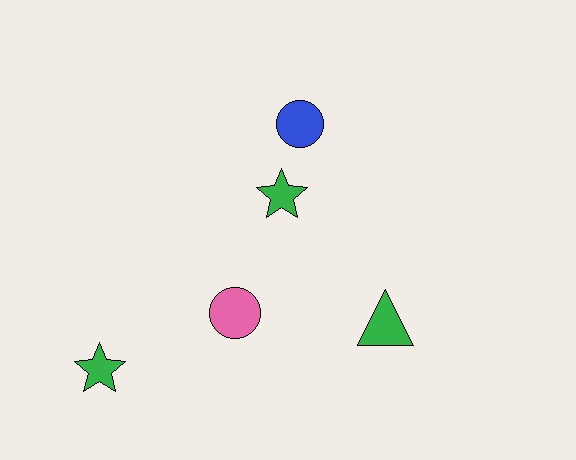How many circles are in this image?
There are 2 circles.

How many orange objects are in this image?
There are no orange objects.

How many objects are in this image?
There are 5 objects.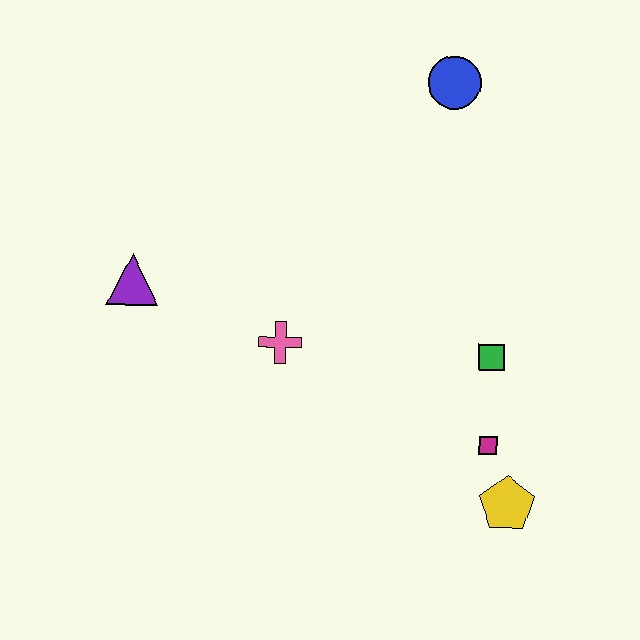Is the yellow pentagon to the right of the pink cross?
Yes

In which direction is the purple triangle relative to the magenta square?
The purple triangle is to the left of the magenta square.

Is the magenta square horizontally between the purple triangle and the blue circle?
No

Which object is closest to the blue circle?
The green square is closest to the blue circle.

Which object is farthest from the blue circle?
The yellow pentagon is farthest from the blue circle.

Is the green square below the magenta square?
No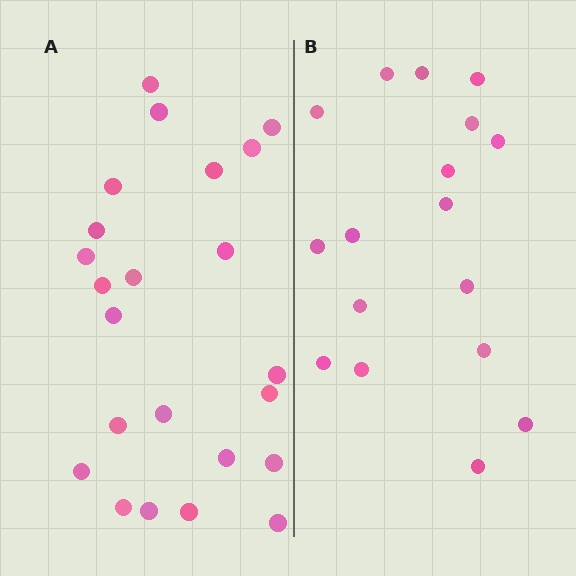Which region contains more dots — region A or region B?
Region A (the left region) has more dots.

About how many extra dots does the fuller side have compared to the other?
Region A has about 6 more dots than region B.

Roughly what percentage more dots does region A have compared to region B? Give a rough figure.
About 35% more.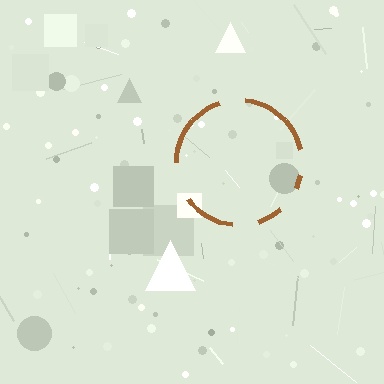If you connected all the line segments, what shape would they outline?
They would outline a circle.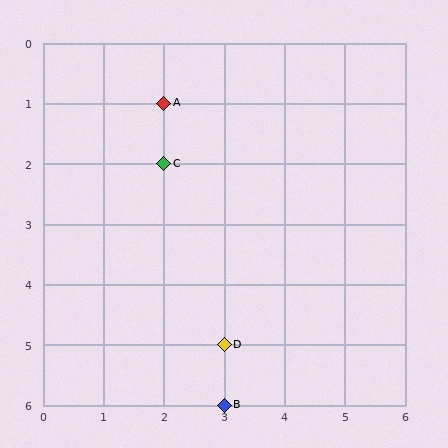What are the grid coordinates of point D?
Point D is at grid coordinates (3, 5).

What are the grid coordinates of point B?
Point B is at grid coordinates (3, 6).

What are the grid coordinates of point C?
Point C is at grid coordinates (2, 2).